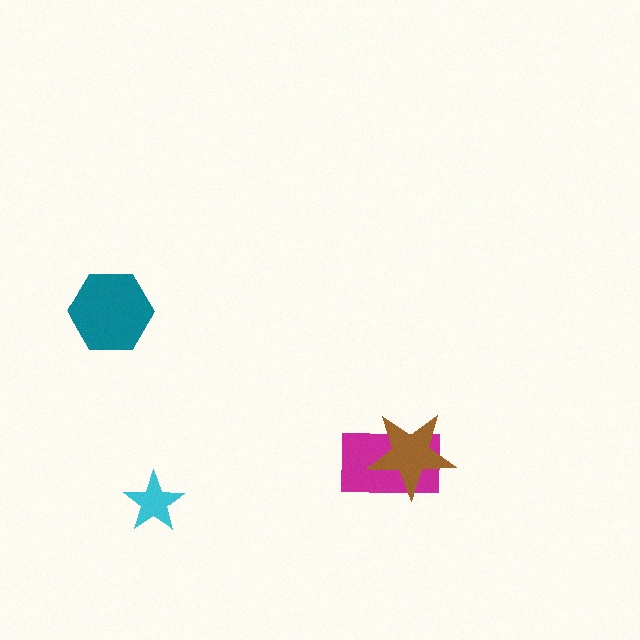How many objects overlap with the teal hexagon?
0 objects overlap with the teal hexagon.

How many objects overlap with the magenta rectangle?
1 object overlaps with the magenta rectangle.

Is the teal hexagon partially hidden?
No, no other shape covers it.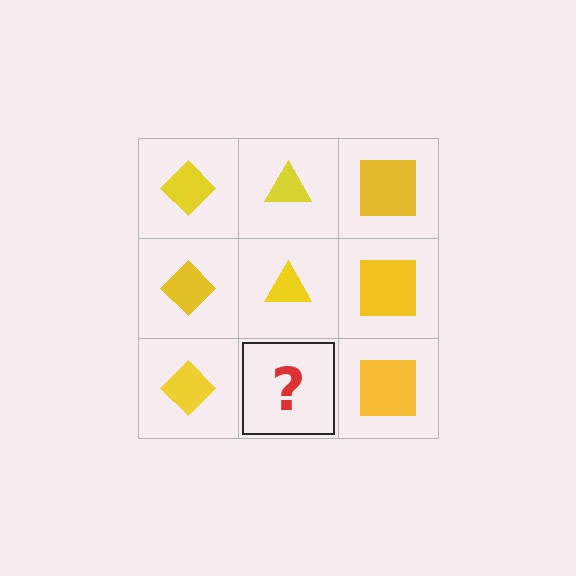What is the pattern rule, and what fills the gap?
The rule is that each column has a consistent shape. The gap should be filled with a yellow triangle.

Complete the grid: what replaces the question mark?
The question mark should be replaced with a yellow triangle.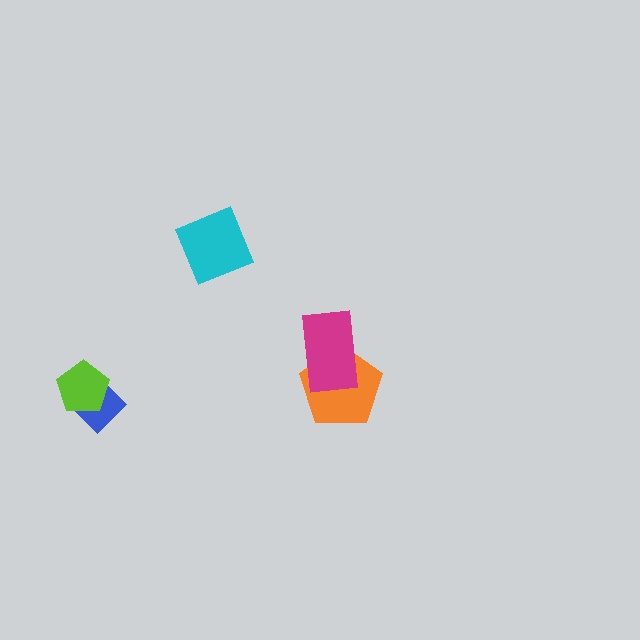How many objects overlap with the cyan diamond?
0 objects overlap with the cyan diamond.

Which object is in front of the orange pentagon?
The magenta rectangle is in front of the orange pentagon.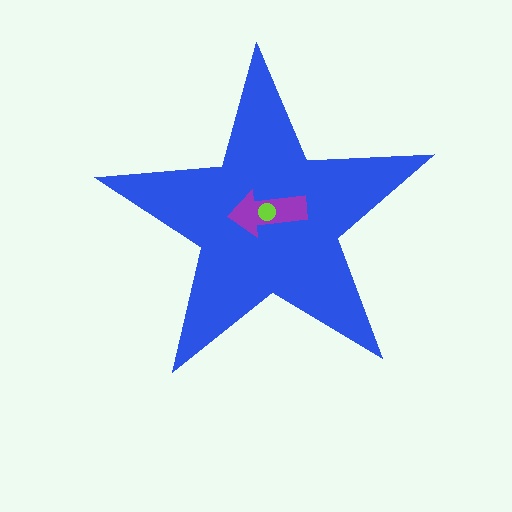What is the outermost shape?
The blue star.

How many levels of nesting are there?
3.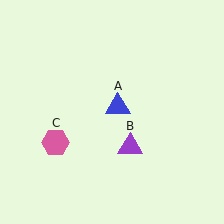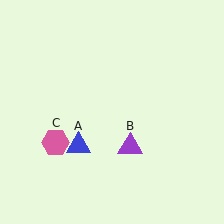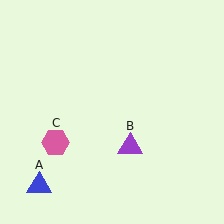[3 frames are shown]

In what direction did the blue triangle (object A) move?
The blue triangle (object A) moved down and to the left.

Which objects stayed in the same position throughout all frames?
Purple triangle (object B) and pink hexagon (object C) remained stationary.